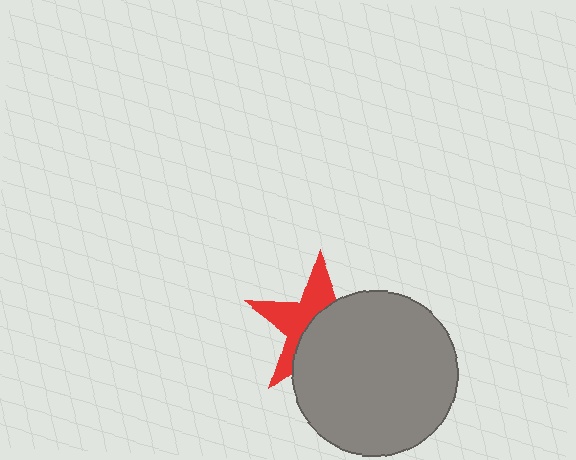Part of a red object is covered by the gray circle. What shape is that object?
It is a star.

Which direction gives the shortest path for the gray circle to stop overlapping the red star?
Moving toward the lower-right gives the shortest separation.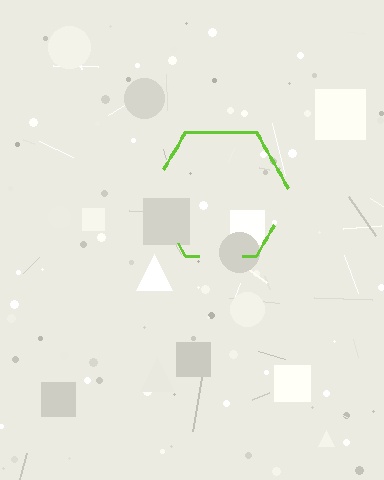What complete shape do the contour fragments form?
The contour fragments form a hexagon.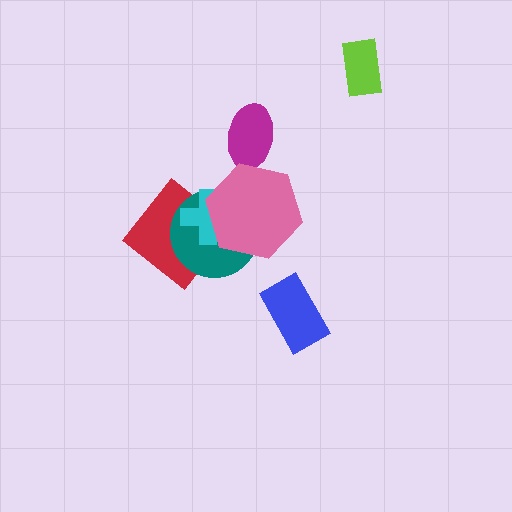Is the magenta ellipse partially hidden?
Yes, it is partially covered by another shape.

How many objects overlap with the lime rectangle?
0 objects overlap with the lime rectangle.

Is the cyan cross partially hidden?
Yes, it is partially covered by another shape.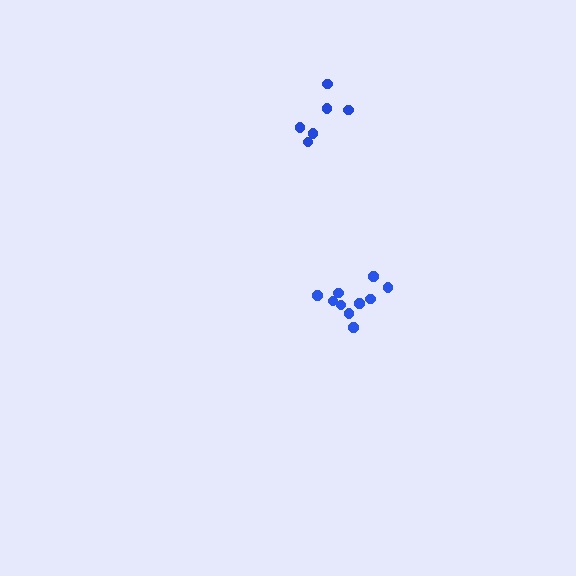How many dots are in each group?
Group 1: 6 dots, Group 2: 10 dots (16 total).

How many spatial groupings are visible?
There are 2 spatial groupings.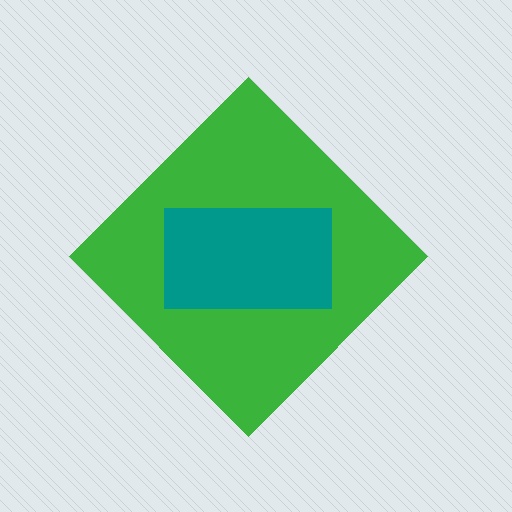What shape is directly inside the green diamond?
The teal rectangle.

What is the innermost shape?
The teal rectangle.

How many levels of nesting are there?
2.